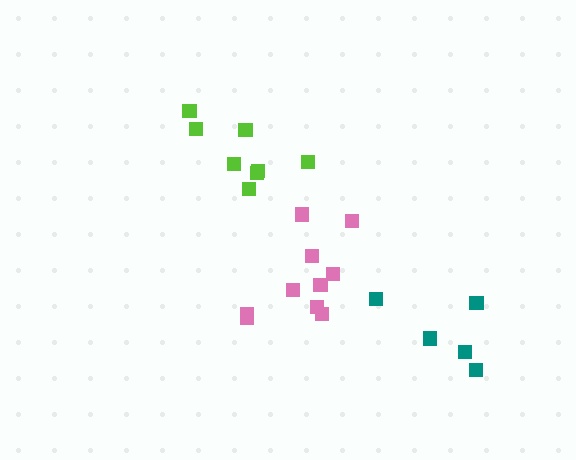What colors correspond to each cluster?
The clusters are colored: pink, lime, teal.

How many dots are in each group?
Group 1: 10 dots, Group 2: 8 dots, Group 3: 5 dots (23 total).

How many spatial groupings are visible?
There are 3 spatial groupings.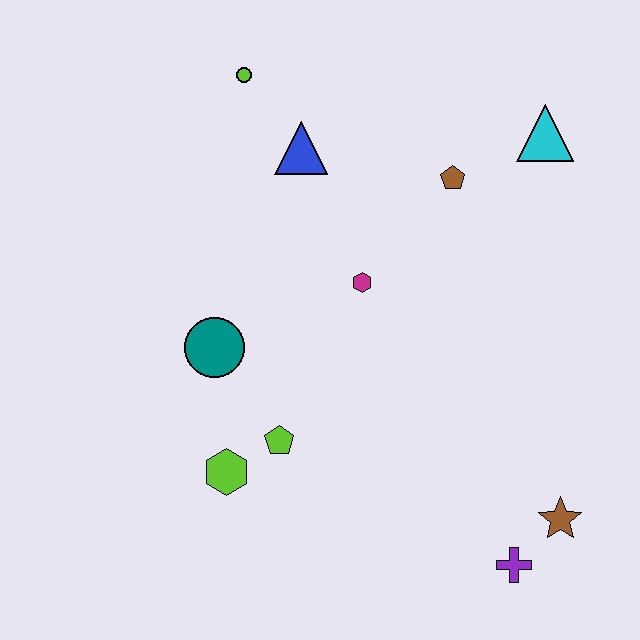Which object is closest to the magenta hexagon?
The brown pentagon is closest to the magenta hexagon.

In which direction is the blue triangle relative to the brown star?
The blue triangle is above the brown star.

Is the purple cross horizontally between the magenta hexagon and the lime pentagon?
No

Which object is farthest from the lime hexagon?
The cyan triangle is farthest from the lime hexagon.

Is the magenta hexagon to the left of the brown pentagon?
Yes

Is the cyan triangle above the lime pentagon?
Yes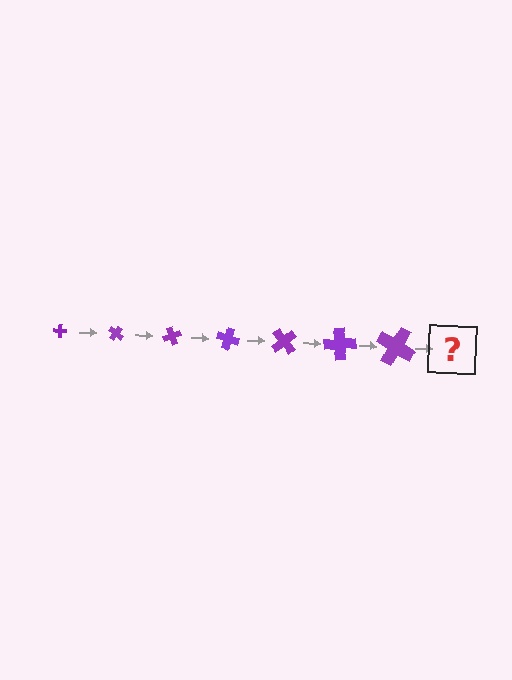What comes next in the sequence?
The next element should be a cross, larger than the previous one and rotated 245 degrees from the start.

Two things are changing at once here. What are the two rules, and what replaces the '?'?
The two rules are that the cross grows larger each step and it rotates 35 degrees each step. The '?' should be a cross, larger than the previous one and rotated 245 degrees from the start.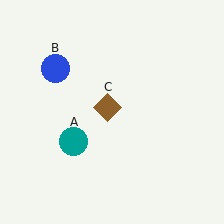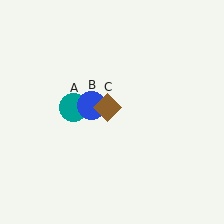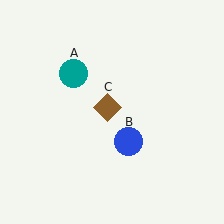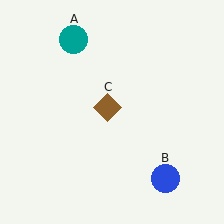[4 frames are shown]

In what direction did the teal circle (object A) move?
The teal circle (object A) moved up.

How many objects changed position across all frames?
2 objects changed position: teal circle (object A), blue circle (object B).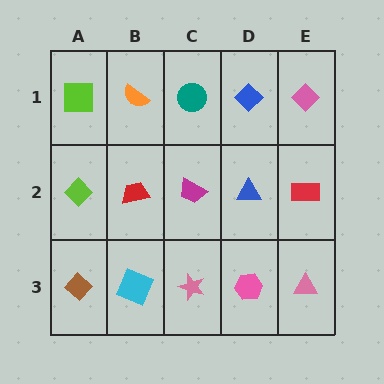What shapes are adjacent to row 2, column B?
An orange semicircle (row 1, column B), a cyan square (row 3, column B), a lime diamond (row 2, column A), a magenta trapezoid (row 2, column C).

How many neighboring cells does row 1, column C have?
3.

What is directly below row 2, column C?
A pink star.